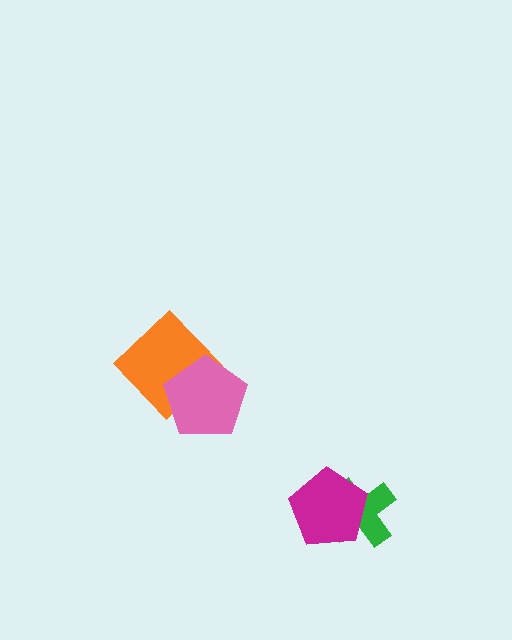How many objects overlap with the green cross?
1 object overlaps with the green cross.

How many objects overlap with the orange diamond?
1 object overlaps with the orange diamond.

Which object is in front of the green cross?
The magenta pentagon is in front of the green cross.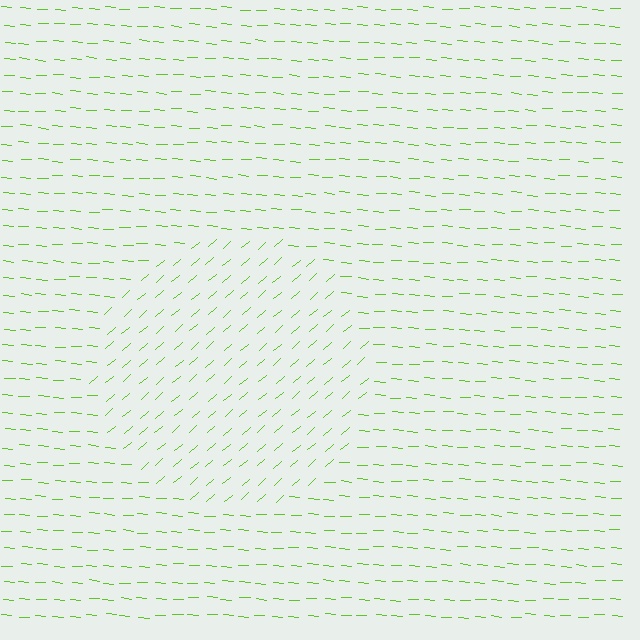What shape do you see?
I see a circle.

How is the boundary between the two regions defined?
The boundary is defined purely by a change in line orientation (approximately 45 degrees difference). All lines are the same color and thickness.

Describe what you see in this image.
The image is filled with small lime line segments. A circle region in the image has lines oriented differently from the surrounding lines, creating a visible texture boundary.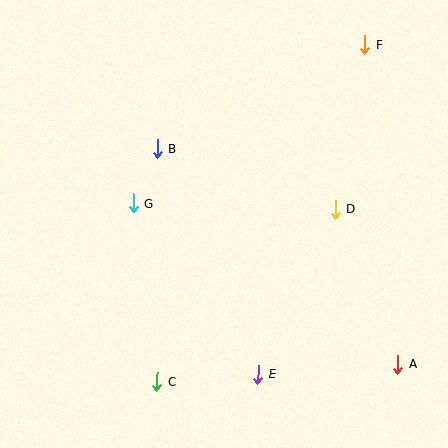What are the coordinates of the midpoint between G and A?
The midpoint between G and A is at (266, 284).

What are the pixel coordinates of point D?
Point D is at (335, 209).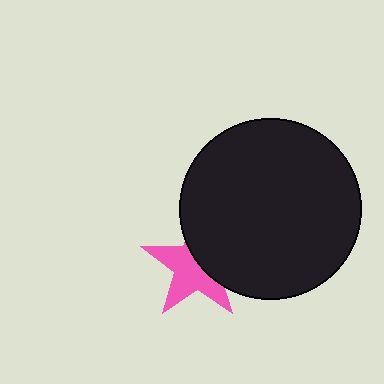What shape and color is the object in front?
The object in front is a black circle.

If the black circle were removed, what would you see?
You would see the complete pink star.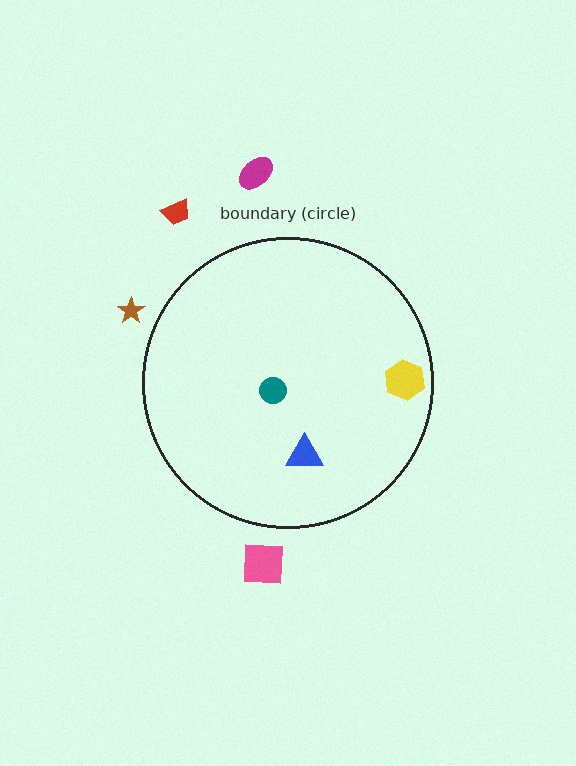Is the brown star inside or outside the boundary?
Outside.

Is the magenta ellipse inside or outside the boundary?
Outside.